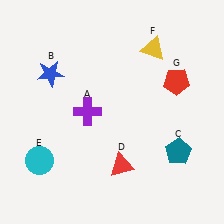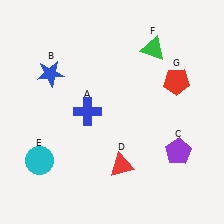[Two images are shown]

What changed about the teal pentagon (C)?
In Image 1, C is teal. In Image 2, it changed to purple.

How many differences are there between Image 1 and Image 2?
There are 3 differences between the two images.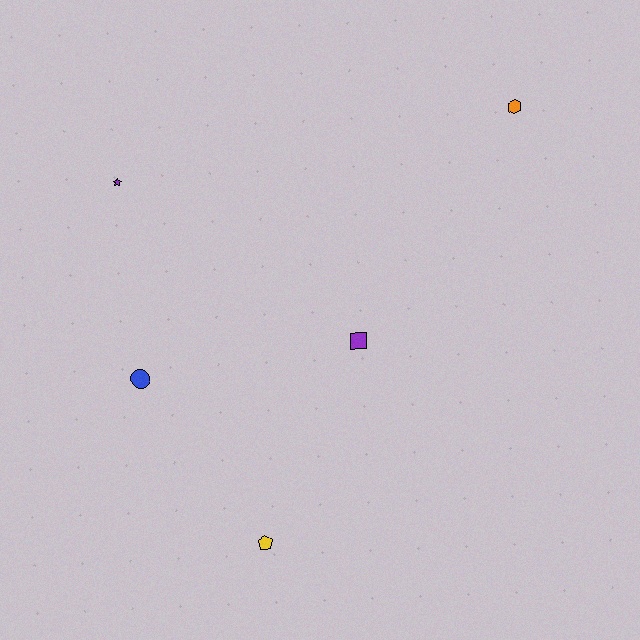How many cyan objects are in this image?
There are no cyan objects.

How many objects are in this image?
There are 5 objects.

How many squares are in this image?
There is 1 square.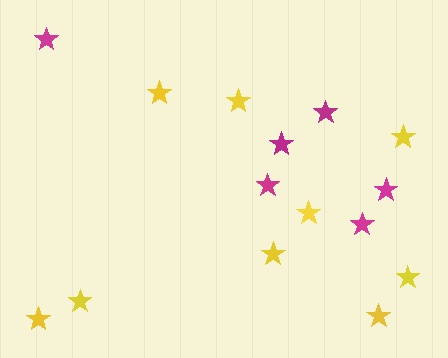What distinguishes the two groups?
There are 2 groups: one group of yellow stars (9) and one group of magenta stars (6).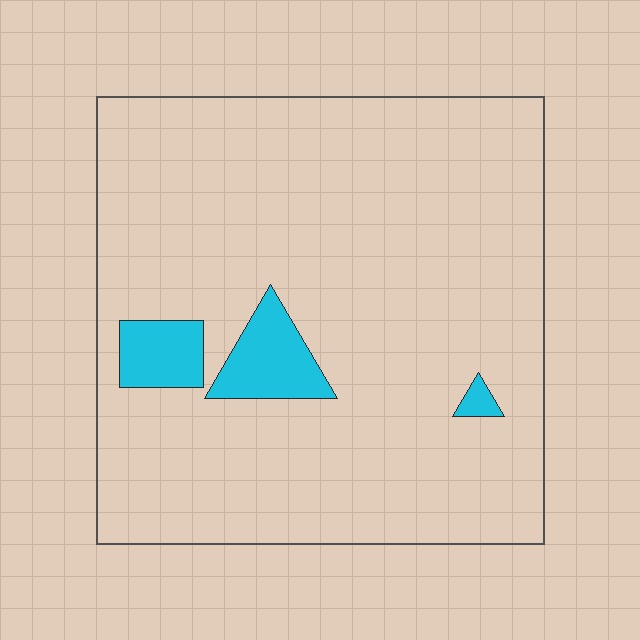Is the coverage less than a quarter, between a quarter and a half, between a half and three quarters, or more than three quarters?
Less than a quarter.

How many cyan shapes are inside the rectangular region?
3.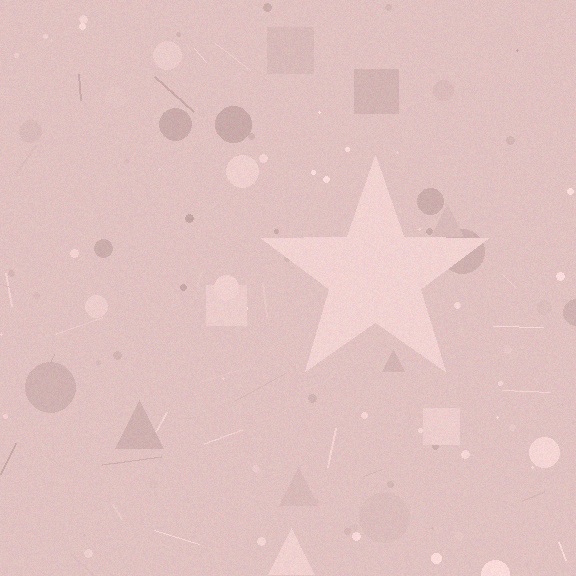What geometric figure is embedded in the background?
A star is embedded in the background.